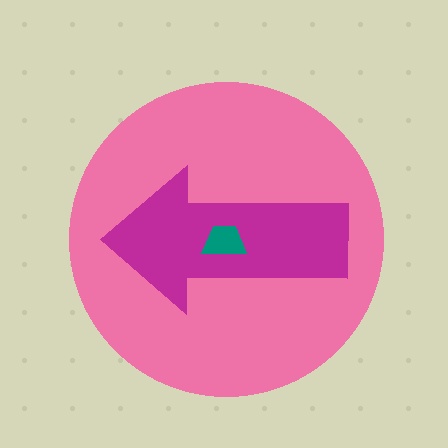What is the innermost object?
The teal trapezoid.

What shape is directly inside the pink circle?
The magenta arrow.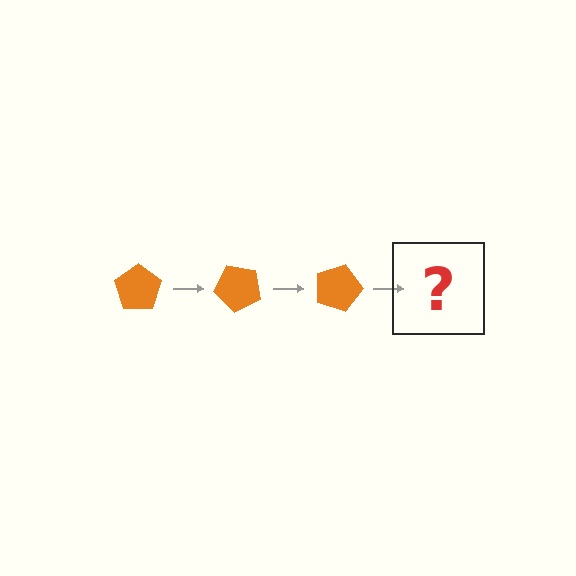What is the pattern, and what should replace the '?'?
The pattern is that the pentagon rotates 45 degrees each step. The '?' should be an orange pentagon rotated 135 degrees.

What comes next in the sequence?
The next element should be an orange pentagon rotated 135 degrees.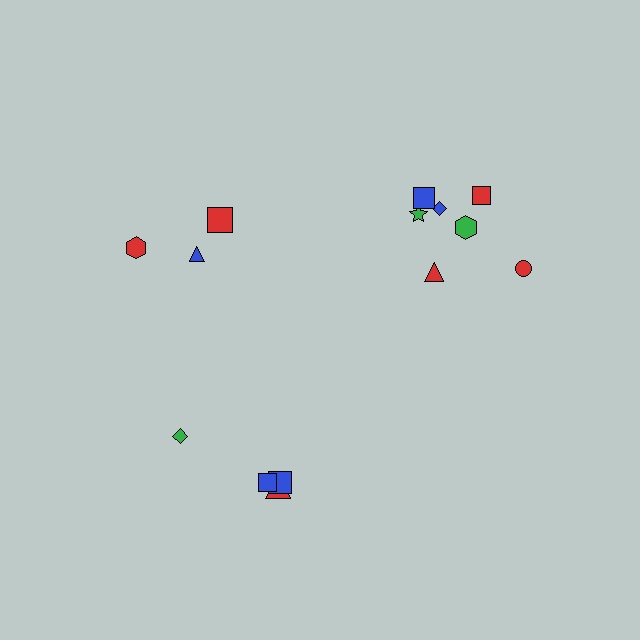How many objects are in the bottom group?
There are 5 objects.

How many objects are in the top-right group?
There are 7 objects.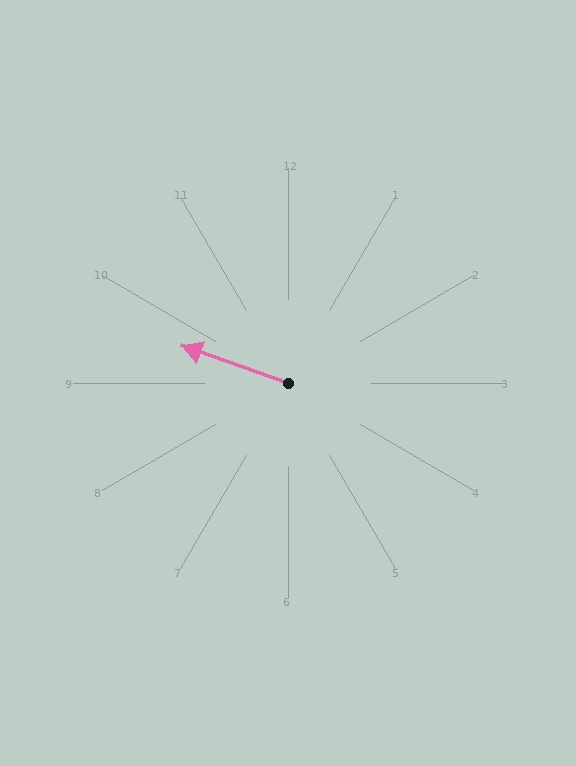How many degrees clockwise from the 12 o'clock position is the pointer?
Approximately 289 degrees.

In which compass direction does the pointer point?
West.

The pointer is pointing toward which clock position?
Roughly 10 o'clock.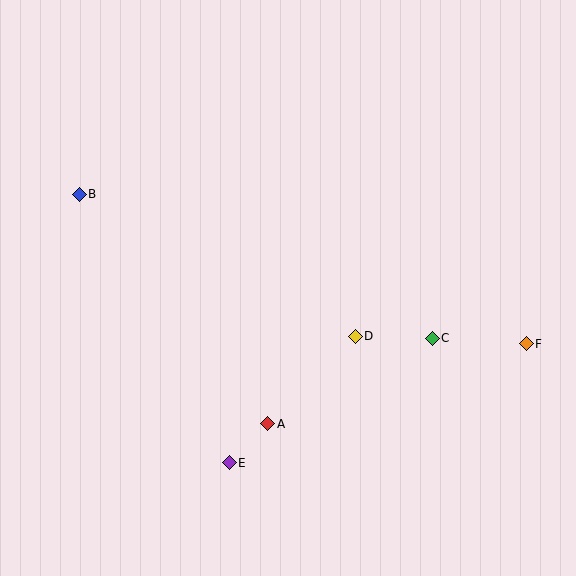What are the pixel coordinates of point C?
Point C is at (432, 338).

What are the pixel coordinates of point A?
Point A is at (268, 424).